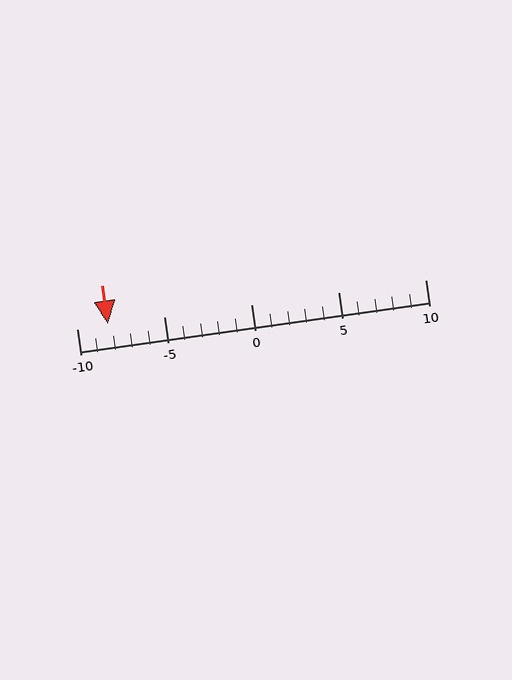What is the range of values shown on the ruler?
The ruler shows values from -10 to 10.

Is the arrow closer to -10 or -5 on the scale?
The arrow is closer to -10.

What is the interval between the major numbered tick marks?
The major tick marks are spaced 5 units apart.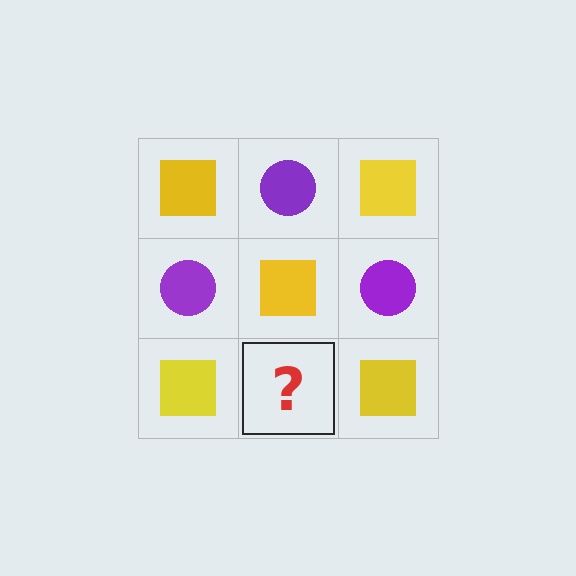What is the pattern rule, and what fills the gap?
The rule is that it alternates yellow square and purple circle in a checkerboard pattern. The gap should be filled with a purple circle.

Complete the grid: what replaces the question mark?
The question mark should be replaced with a purple circle.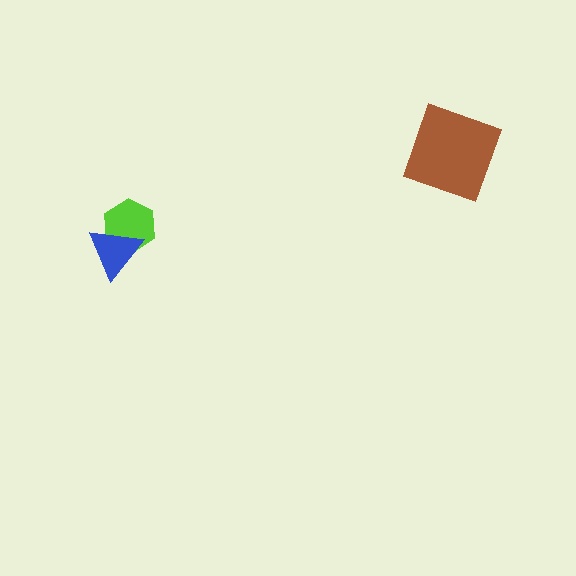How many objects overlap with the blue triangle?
1 object overlaps with the blue triangle.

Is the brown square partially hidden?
No, no other shape covers it.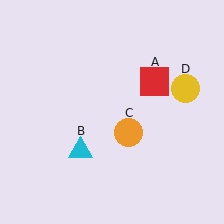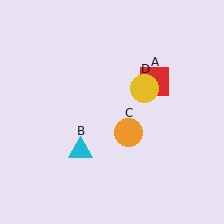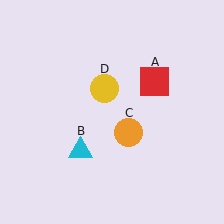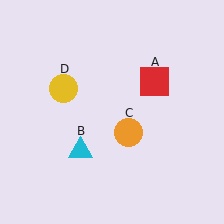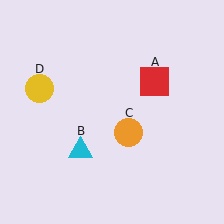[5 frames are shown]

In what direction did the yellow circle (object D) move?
The yellow circle (object D) moved left.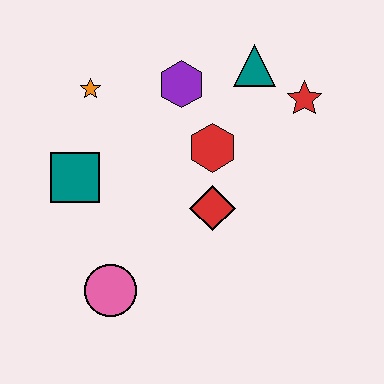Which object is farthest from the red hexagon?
The pink circle is farthest from the red hexagon.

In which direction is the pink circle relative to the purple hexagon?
The pink circle is below the purple hexagon.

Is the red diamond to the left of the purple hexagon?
No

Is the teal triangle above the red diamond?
Yes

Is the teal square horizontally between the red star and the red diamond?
No